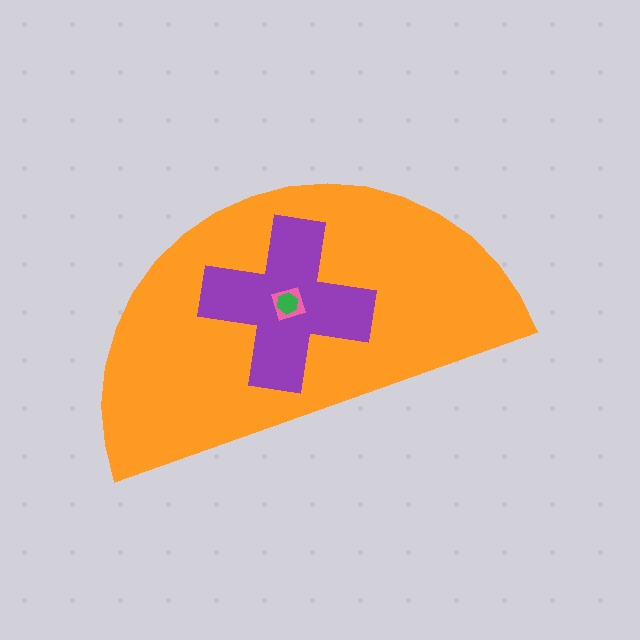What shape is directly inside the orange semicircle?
The purple cross.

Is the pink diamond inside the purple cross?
Yes.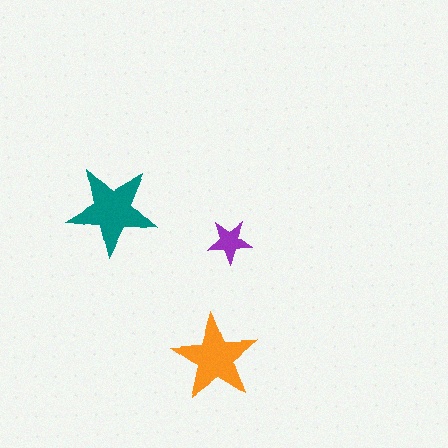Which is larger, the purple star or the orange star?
The orange one.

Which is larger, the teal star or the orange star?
The teal one.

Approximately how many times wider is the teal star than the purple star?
About 2 times wider.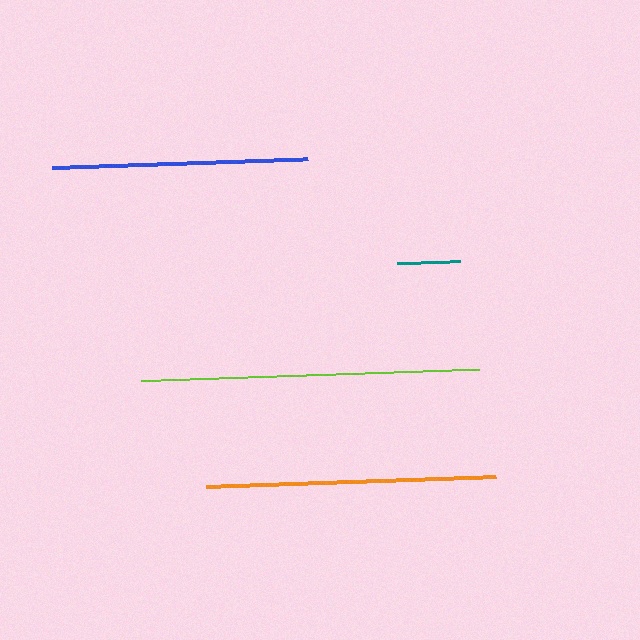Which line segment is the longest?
The lime line is the longest at approximately 337 pixels.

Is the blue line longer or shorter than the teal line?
The blue line is longer than the teal line.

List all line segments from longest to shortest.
From longest to shortest: lime, orange, blue, teal.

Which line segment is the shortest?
The teal line is the shortest at approximately 63 pixels.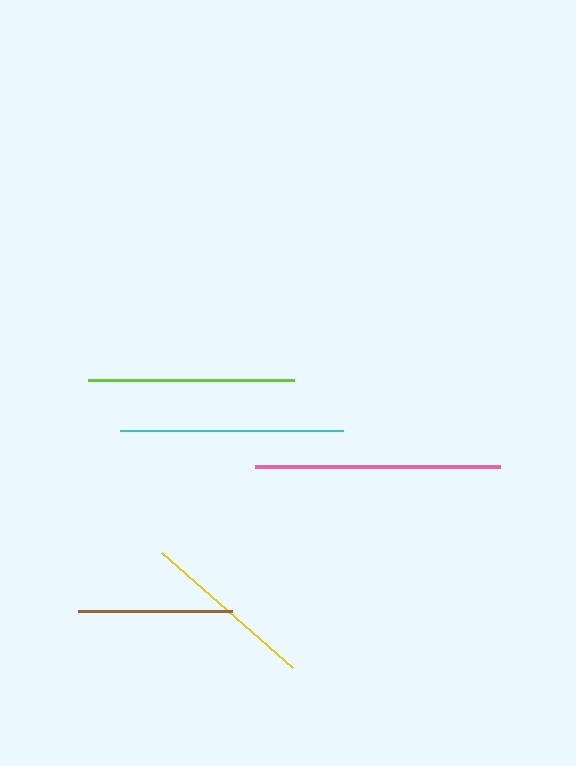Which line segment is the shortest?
The brown line is the shortest at approximately 154 pixels.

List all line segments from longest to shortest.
From longest to shortest: pink, cyan, lime, yellow, brown.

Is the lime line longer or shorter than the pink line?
The pink line is longer than the lime line.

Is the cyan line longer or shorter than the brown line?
The cyan line is longer than the brown line.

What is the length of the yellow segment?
The yellow segment is approximately 174 pixels long.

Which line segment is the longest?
The pink line is the longest at approximately 245 pixels.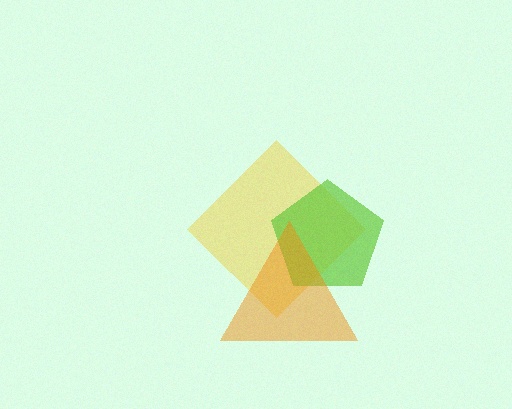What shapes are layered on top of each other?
The layered shapes are: a yellow diamond, a lime pentagon, an orange triangle.